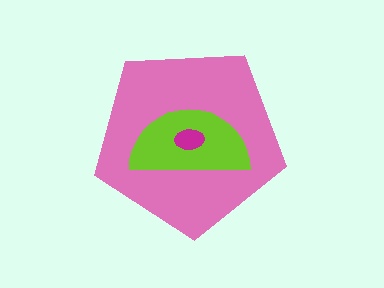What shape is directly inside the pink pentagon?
The lime semicircle.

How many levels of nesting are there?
3.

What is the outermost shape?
The pink pentagon.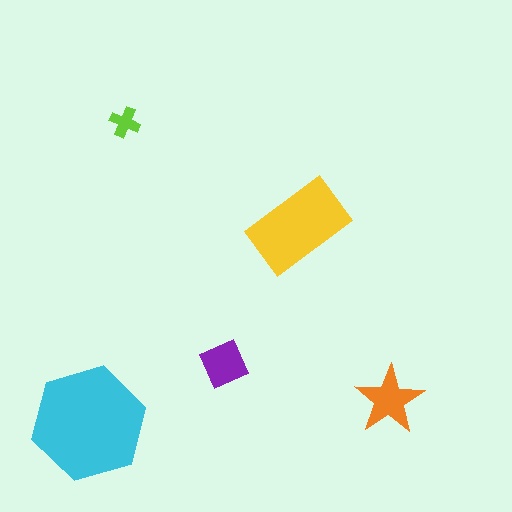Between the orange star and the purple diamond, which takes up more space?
The orange star.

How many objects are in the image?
There are 5 objects in the image.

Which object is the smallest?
The lime cross.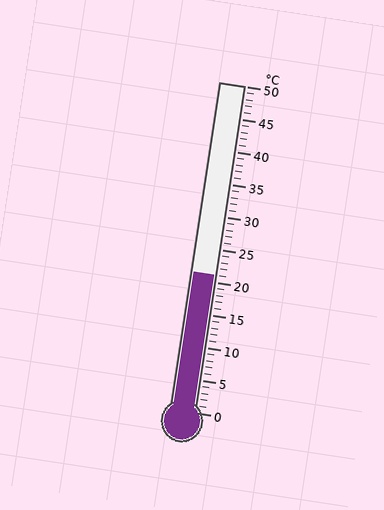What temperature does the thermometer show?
The thermometer shows approximately 21°C.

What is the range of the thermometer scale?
The thermometer scale ranges from 0°C to 50°C.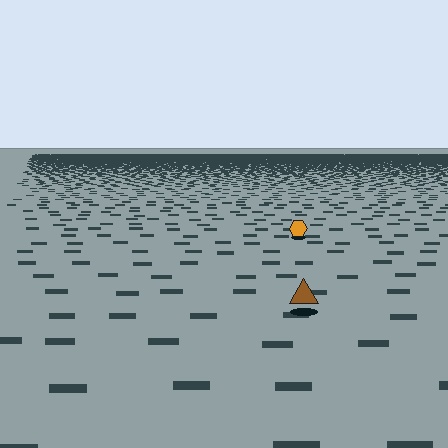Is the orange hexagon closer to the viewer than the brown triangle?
No. The brown triangle is closer — you can tell from the texture gradient: the ground texture is coarser near it.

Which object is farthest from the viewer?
The orange hexagon is farthest from the viewer. It appears smaller and the ground texture around it is denser.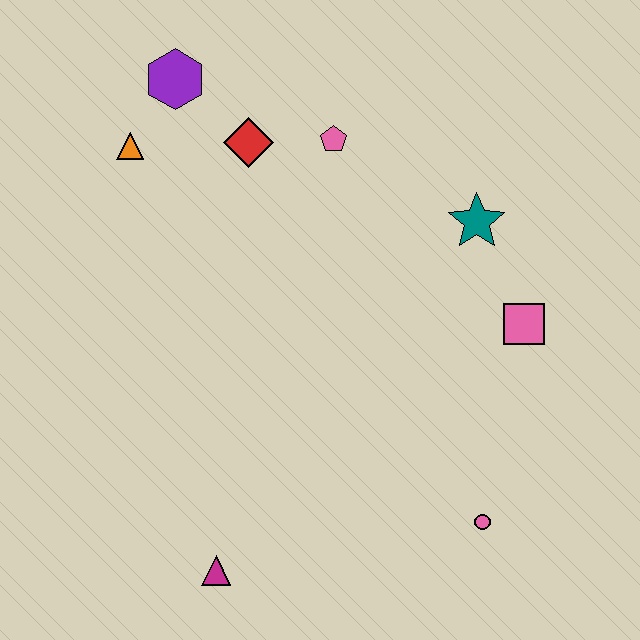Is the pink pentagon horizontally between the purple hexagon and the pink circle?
Yes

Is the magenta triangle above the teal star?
No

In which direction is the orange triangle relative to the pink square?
The orange triangle is to the left of the pink square.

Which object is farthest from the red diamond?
The pink circle is farthest from the red diamond.